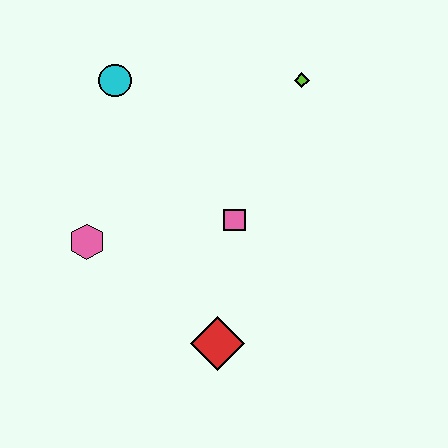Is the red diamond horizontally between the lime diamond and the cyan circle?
Yes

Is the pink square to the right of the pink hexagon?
Yes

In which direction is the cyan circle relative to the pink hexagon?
The cyan circle is above the pink hexagon.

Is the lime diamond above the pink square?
Yes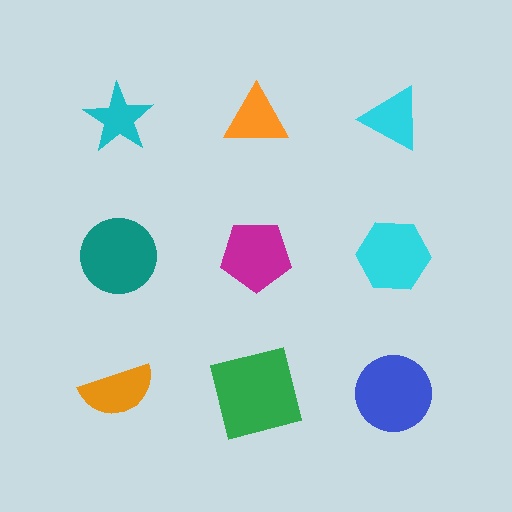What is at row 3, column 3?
A blue circle.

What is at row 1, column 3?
A cyan triangle.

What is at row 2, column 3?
A cyan hexagon.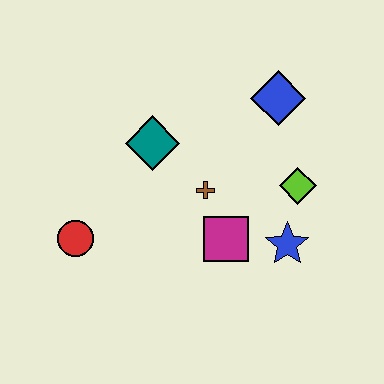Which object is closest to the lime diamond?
The blue star is closest to the lime diamond.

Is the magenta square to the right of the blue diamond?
No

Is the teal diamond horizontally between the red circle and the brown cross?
Yes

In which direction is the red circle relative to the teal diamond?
The red circle is below the teal diamond.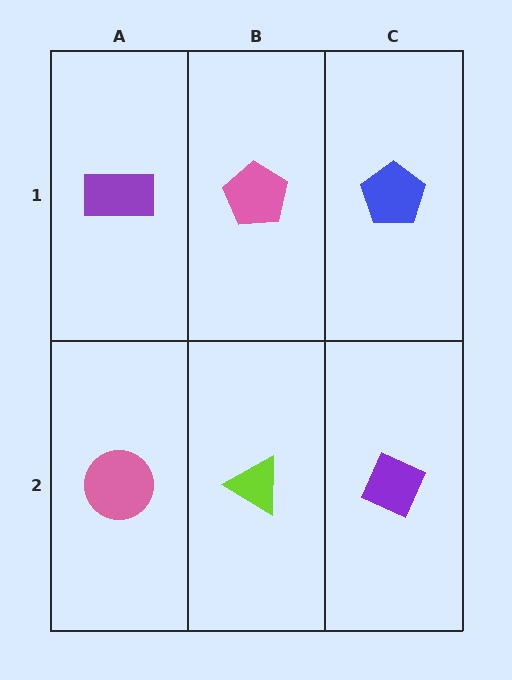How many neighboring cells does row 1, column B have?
3.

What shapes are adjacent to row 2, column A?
A purple rectangle (row 1, column A), a lime triangle (row 2, column B).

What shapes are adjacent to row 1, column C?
A purple diamond (row 2, column C), a pink pentagon (row 1, column B).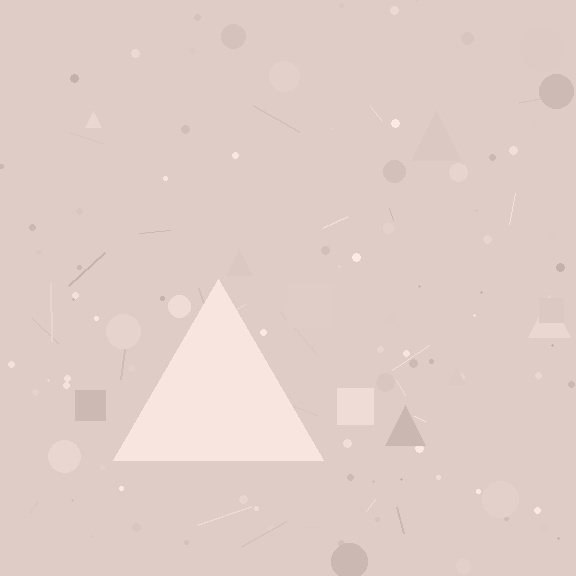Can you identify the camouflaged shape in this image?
The camouflaged shape is a triangle.